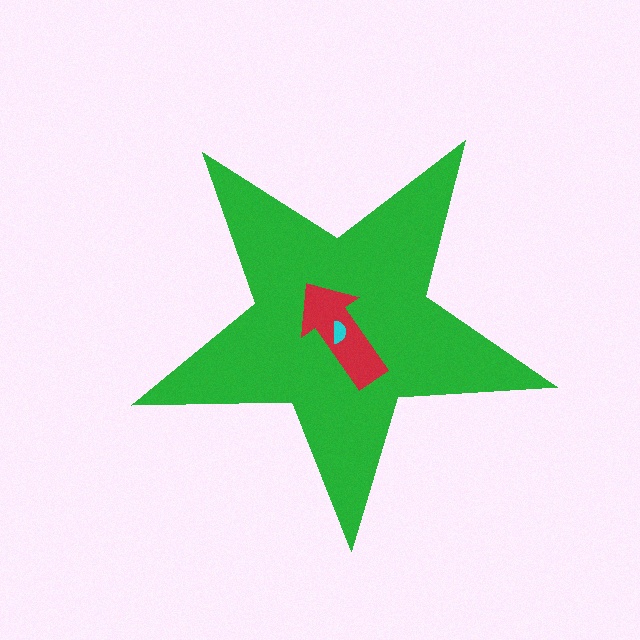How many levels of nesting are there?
3.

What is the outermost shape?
The green star.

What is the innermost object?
The cyan semicircle.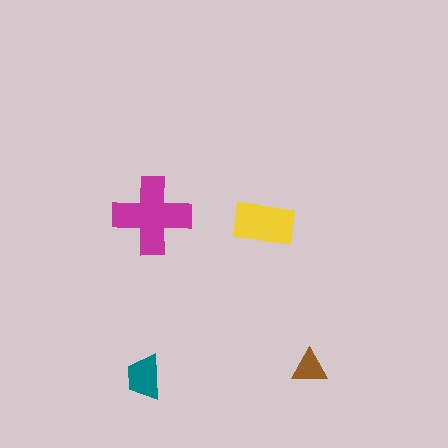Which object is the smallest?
The brown triangle.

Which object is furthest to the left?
The teal trapezoid is leftmost.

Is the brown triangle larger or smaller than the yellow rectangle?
Smaller.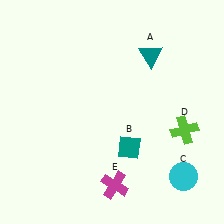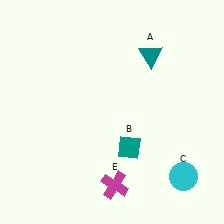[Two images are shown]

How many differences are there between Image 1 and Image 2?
There is 1 difference between the two images.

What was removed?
The lime cross (D) was removed in Image 2.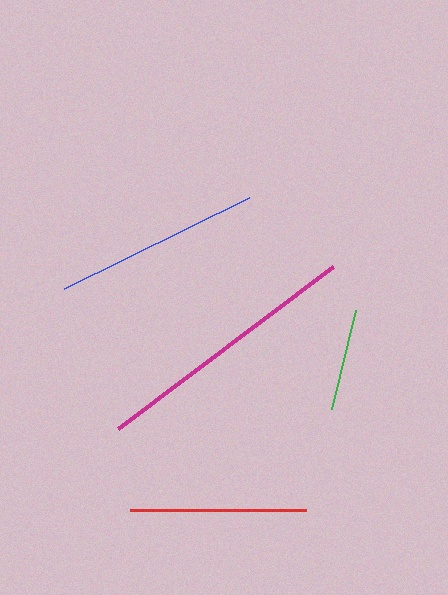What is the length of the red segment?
The red segment is approximately 176 pixels long.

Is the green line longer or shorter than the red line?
The red line is longer than the green line.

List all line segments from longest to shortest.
From longest to shortest: magenta, blue, red, green.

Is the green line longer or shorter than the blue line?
The blue line is longer than the green line.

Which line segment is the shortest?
The green line is the shortest at approximately 102 pixels.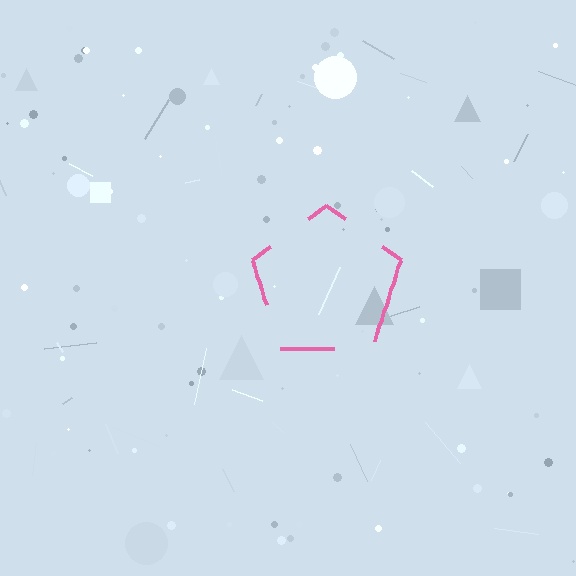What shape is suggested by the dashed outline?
The dashed outline suggests a pentagon.